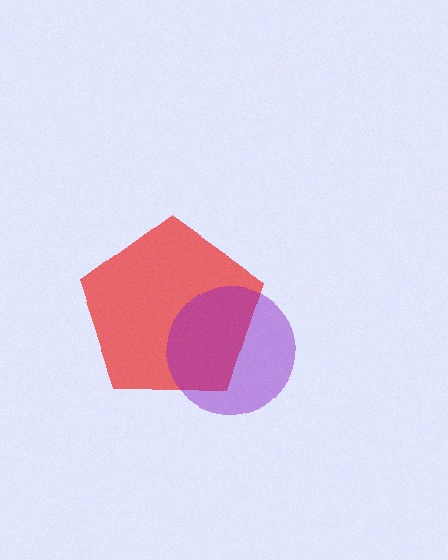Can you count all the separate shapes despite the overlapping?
Yes, there are 2 separate shapes.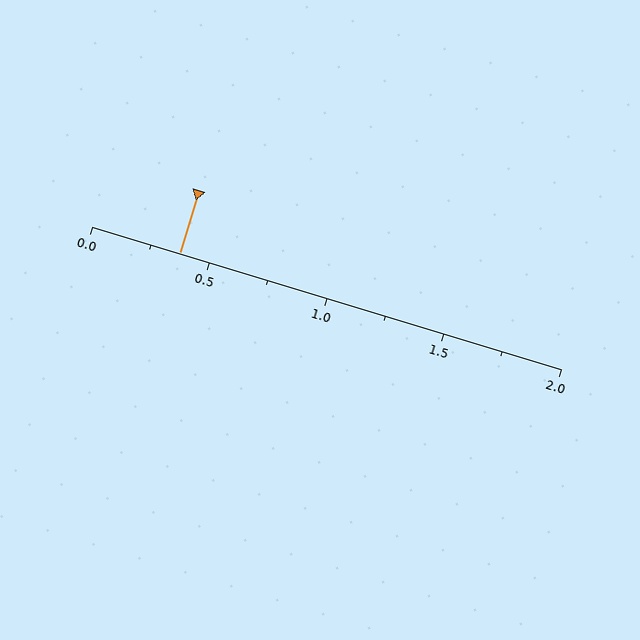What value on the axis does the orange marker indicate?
The marker indicates approximately 0.38.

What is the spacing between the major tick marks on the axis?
The major ticks are spaced 0.5 apart.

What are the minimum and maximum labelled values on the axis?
The axis runs from 0.0 to 2.0.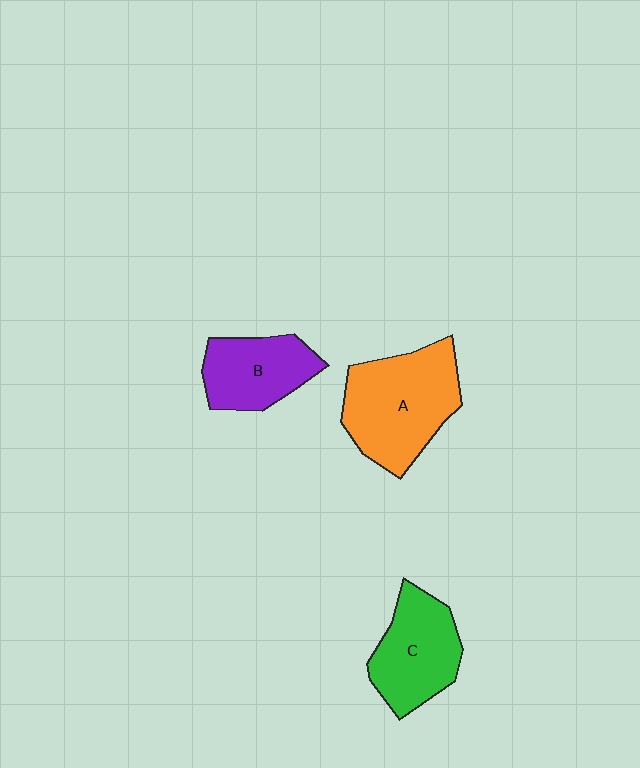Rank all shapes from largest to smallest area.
From largest to smallest: A (orange), C (green), B (purple).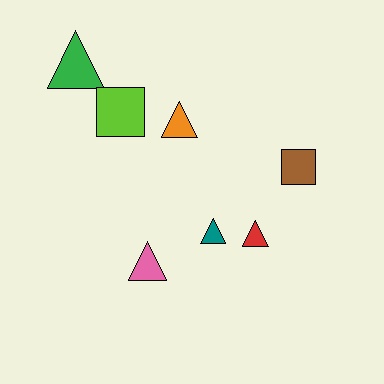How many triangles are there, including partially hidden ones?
There are 5 triangles.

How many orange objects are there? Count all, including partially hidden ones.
There is 1 orange object.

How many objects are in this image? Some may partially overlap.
There are 7 objects.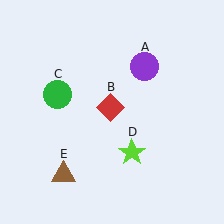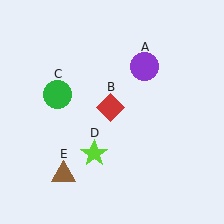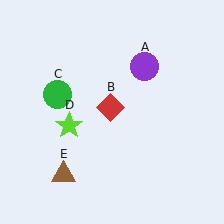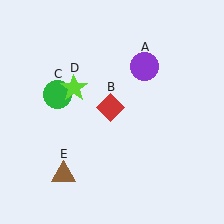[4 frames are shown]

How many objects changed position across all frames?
1 object changed position: lime star (object D).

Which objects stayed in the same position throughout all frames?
Purple circle (object A) and red diamond (object B) and green circle (object C) and brown triangle (object E) remained stationary.